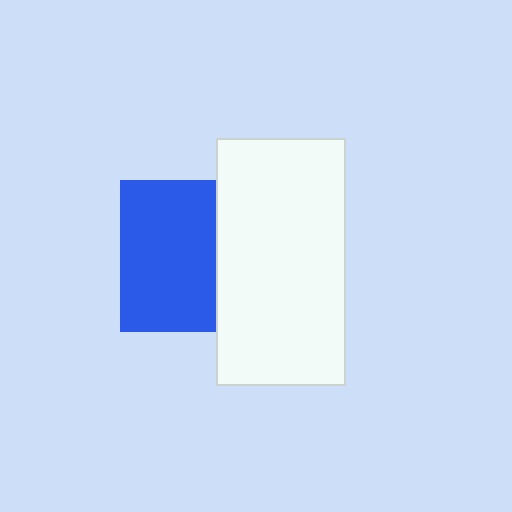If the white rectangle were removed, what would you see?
You would see the complete blue square.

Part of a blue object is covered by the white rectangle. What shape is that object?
It is a square.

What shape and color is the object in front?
The object in front is a white rectangle.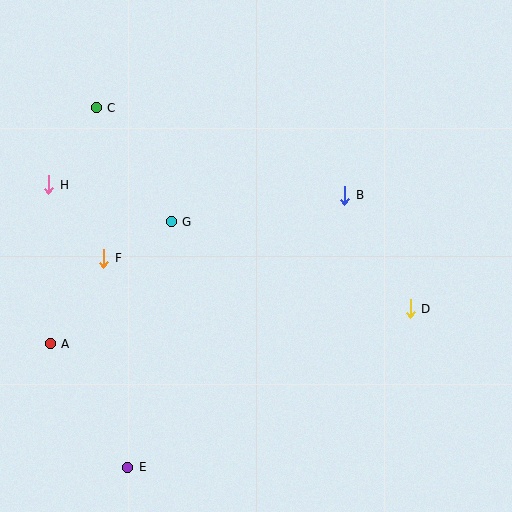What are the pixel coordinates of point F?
Point F is at (104, 258).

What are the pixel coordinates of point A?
Point A is at (50, 344).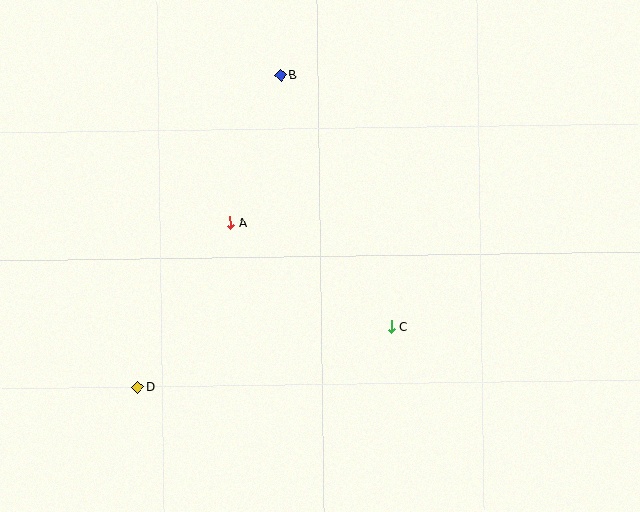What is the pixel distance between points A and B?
The distance between A and B is 156 pixels.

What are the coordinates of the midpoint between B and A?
The midpoint between B and A is at (256, 149).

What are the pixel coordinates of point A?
Point A is at (230, 223).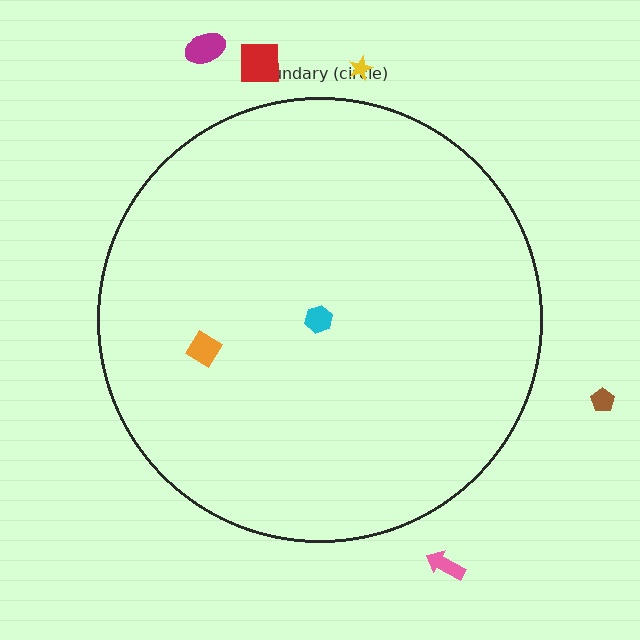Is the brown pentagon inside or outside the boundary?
Outside.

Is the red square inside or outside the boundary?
Outside.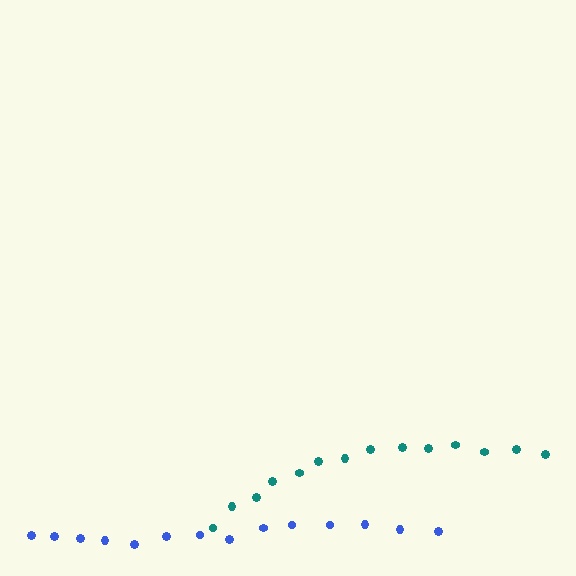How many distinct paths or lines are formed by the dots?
There are 2 distinct paths.